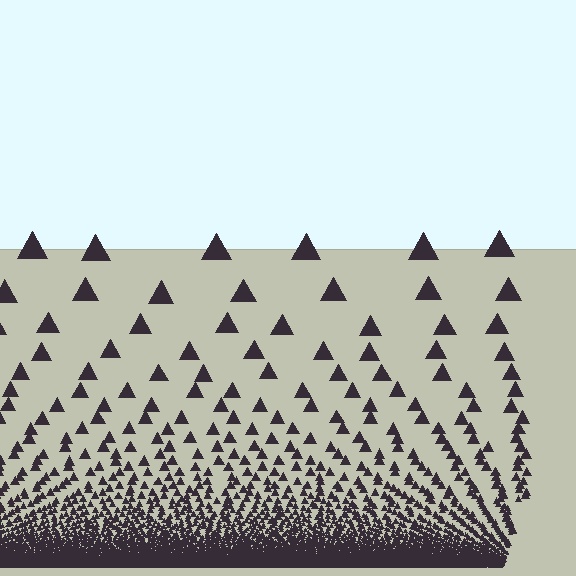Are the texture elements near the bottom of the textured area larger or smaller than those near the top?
Smaller. The gradient is inverted — elements near the bottom are smaller and denser.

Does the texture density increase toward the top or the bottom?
Density increases toward the bottom.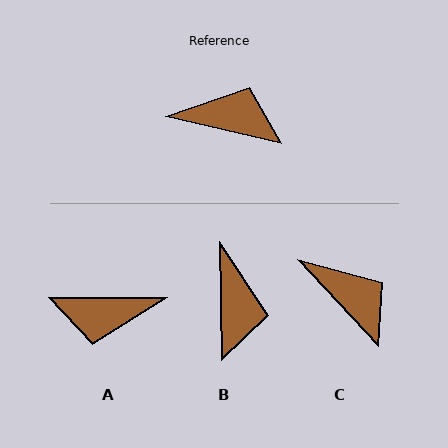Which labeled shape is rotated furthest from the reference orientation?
A, about 167 degrees away.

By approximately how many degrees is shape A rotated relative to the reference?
Approximately 167 degrees clockwise.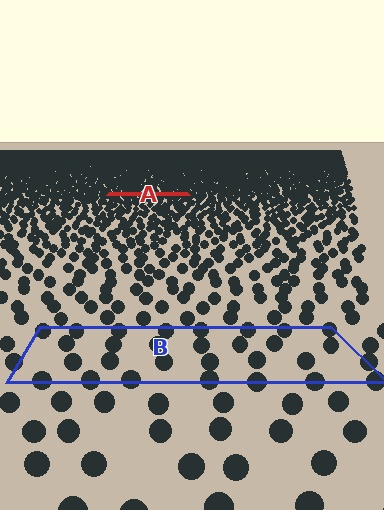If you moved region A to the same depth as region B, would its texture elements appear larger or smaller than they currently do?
They would appear larger. At a closer depth, the same texture elements are projected at a bigger on-screen size.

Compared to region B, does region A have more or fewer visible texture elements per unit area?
Region A has more texture elements per unit area — they are packed more densely because it is farther away.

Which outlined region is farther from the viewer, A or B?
Region A is farther from the viewer — the texture elements inside it appear smaller and more densely packed.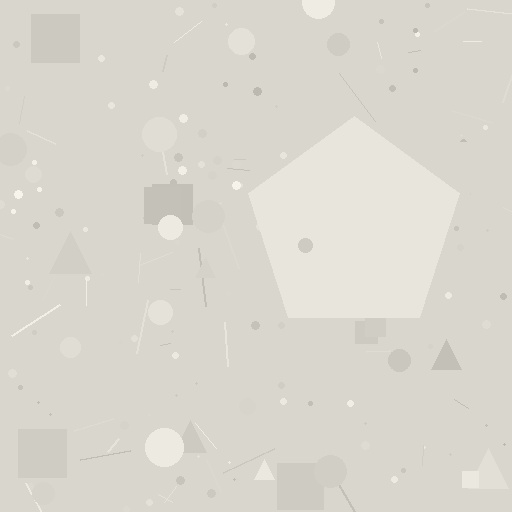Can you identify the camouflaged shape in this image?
The camouflaged shape is a pentagon.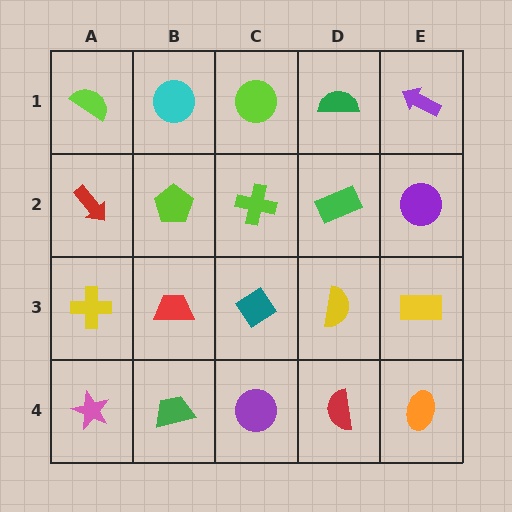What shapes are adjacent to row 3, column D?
A green rectangle (row 2, column D), a red semicircle (row 4, column D), a teal diamond (row 3, column C), a yellow rectangle (row 3, column E).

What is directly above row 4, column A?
A yellow cross.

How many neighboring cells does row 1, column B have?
3.